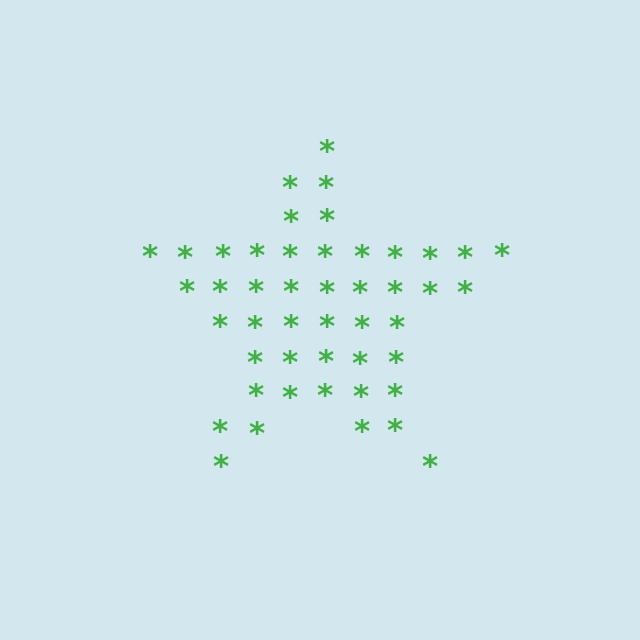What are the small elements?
The small elements are asterisks.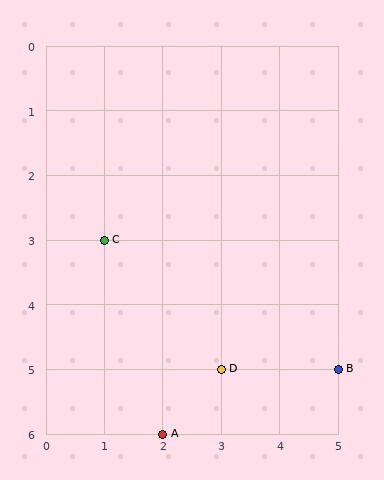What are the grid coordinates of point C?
Point C is at grid coordinates (1, 3).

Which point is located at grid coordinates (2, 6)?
Point A is at (2, 6).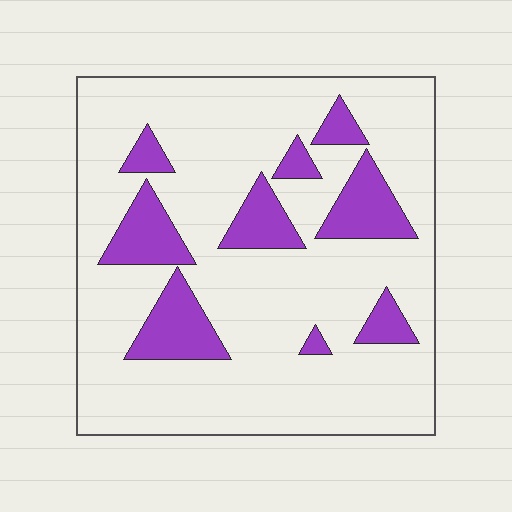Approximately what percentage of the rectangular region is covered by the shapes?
Approximately 20%.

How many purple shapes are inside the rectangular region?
9.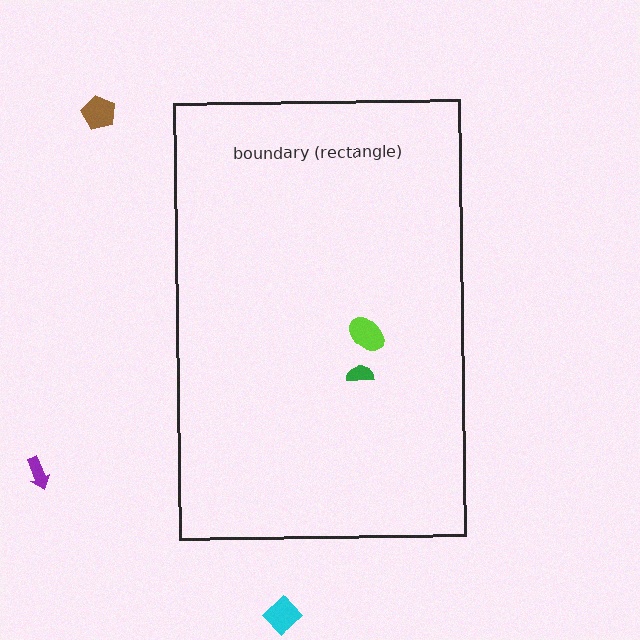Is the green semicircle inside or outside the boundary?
Inside.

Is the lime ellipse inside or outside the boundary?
Inside.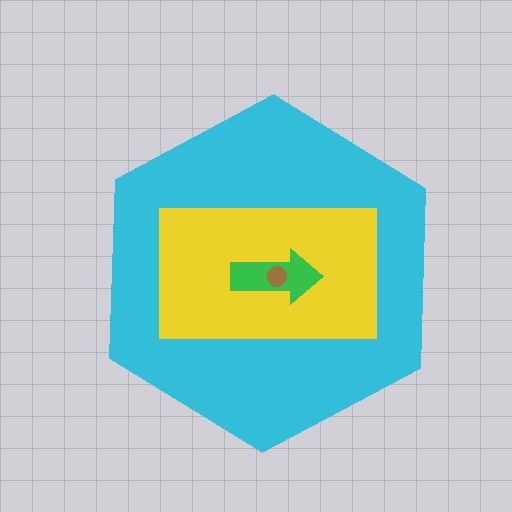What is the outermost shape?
The cyan hexagon.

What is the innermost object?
The brown circle.